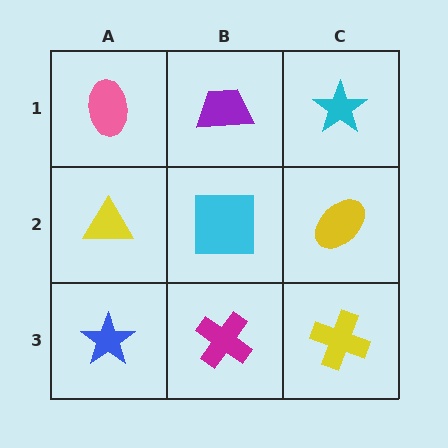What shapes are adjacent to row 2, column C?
A cyan star (row 1, column C), a yellow cross (row 3, column C), a cyan square (row 2, column B).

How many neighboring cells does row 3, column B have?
3.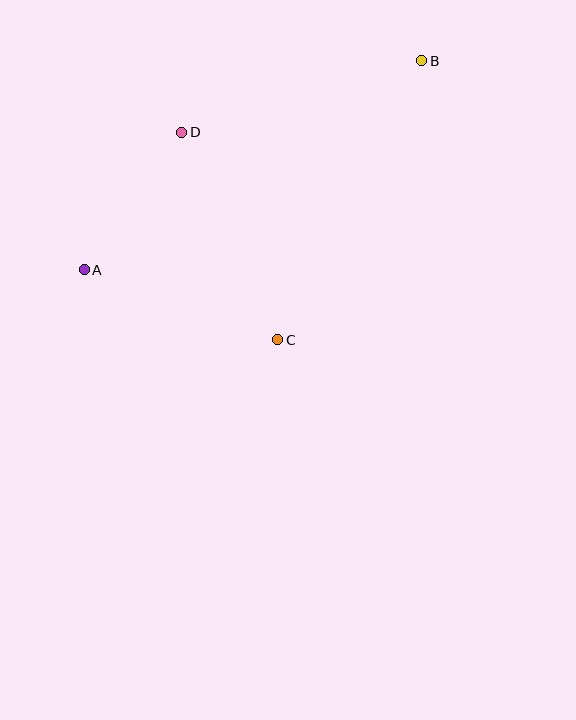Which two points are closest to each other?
Points A and D are closest to each other.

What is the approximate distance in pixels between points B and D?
The distance between B and D is approximately 250 pixels.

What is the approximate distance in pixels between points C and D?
The distance between C and D is approximately 228 pixels.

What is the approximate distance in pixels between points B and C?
The distance between B and C is approximately 314 pixels.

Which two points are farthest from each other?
Points A and B are farthest from each other.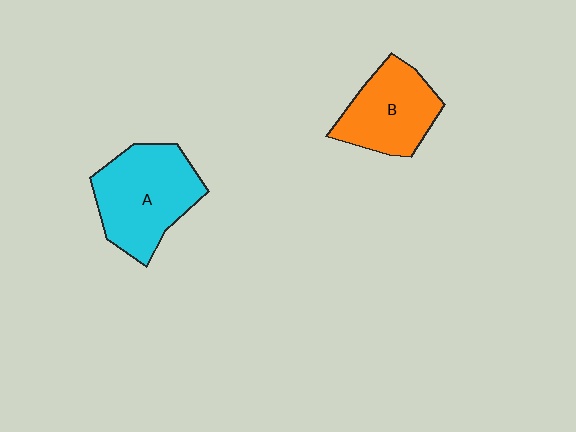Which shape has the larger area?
Shape A (cyan).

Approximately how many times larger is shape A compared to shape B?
Approximately 1.3 times.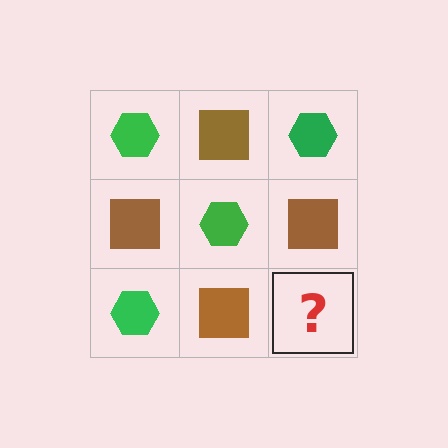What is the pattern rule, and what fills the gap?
The rule is that it alternates green hexagon and brown square in a checkerboard pattern. The gap should be filled with a green hexagon.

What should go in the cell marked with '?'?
The missing cell should contain a green hexagon.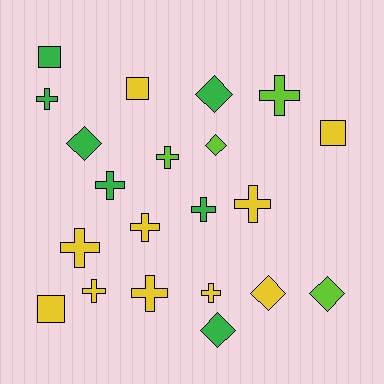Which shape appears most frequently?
Cross, with 11 objects.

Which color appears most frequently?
Yellow, with 10 objects.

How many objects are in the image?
There are 21 objects.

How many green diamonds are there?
There are 3 green diamonds.